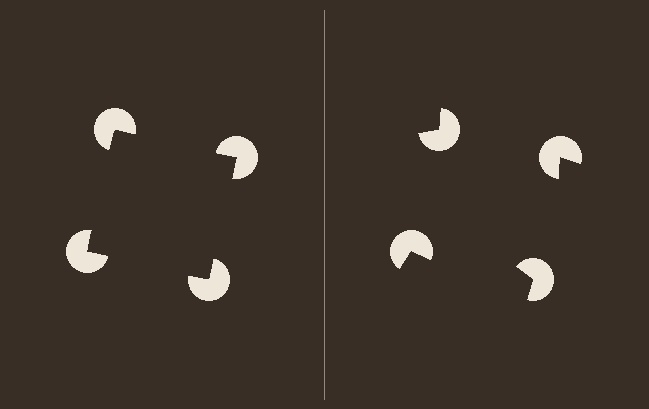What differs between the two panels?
The pac-man discs are positioned identically on both sides; only the wedge orientations differ. On the left they align to a square; on the right they are misaligned.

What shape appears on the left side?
An illusory square.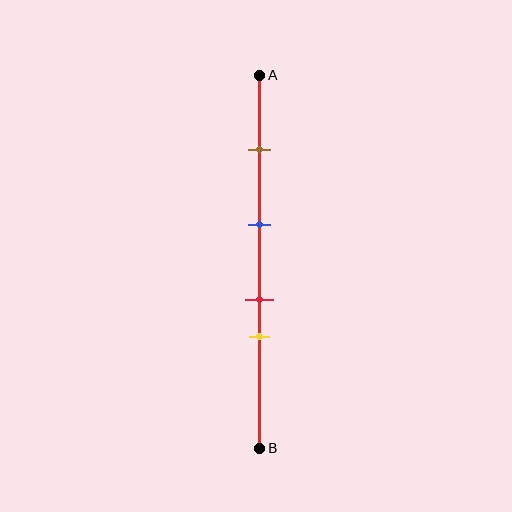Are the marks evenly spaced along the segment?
No, the marks are not evenly spaced.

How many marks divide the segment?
There are 4 marks dividing the segment.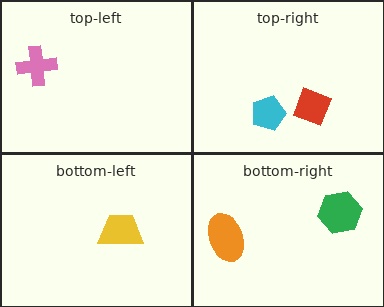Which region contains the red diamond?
The top-right region.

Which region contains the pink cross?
The top-left region.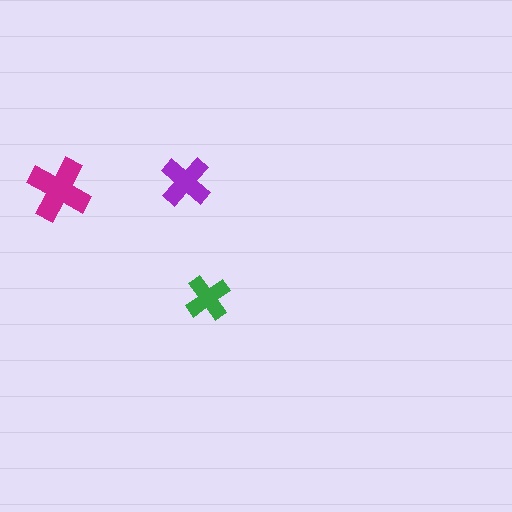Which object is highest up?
The purple cross is topmost.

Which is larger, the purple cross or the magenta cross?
The magenta one.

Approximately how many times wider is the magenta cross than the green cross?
About 1.5 times wider.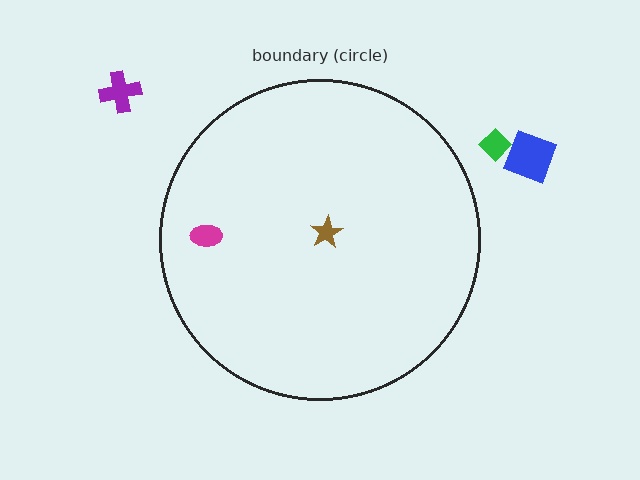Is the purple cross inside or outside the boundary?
Outside.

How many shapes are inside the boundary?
2 inside, 3 outside.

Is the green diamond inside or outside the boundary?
Outside.